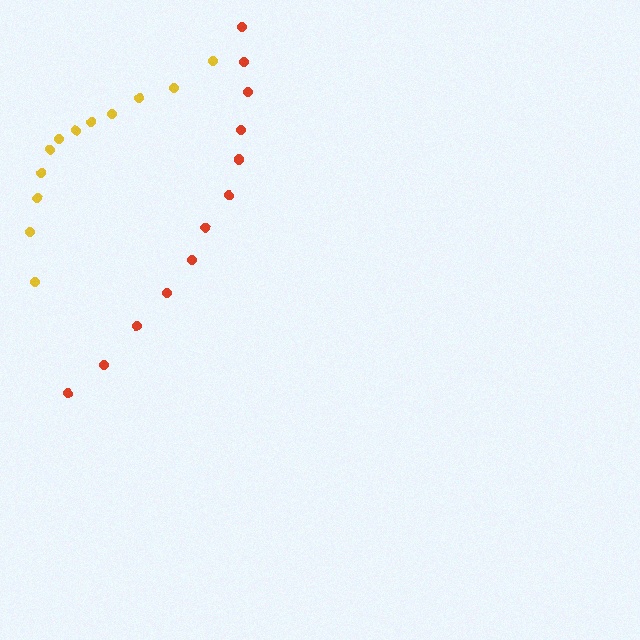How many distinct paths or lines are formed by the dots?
There are 2 distinct paths.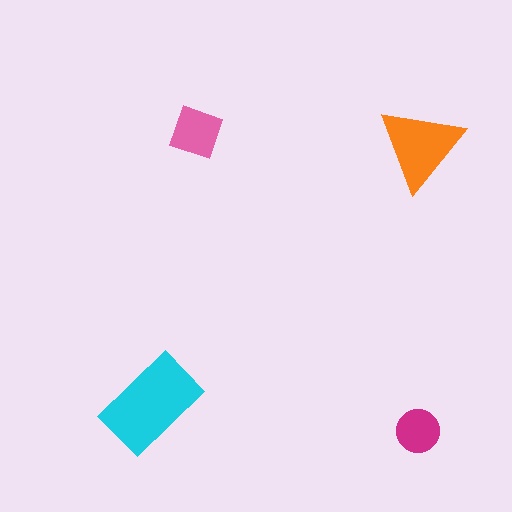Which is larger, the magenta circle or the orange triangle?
The orange triangle.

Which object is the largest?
The cyan rectangle.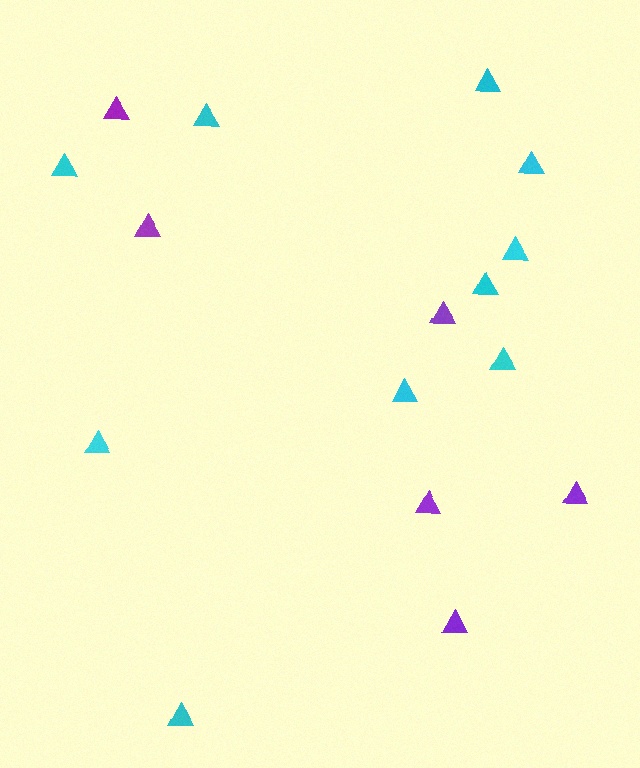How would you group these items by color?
There are 2 groups: one group of purple triangles (6) and one group of cyan triangles (10).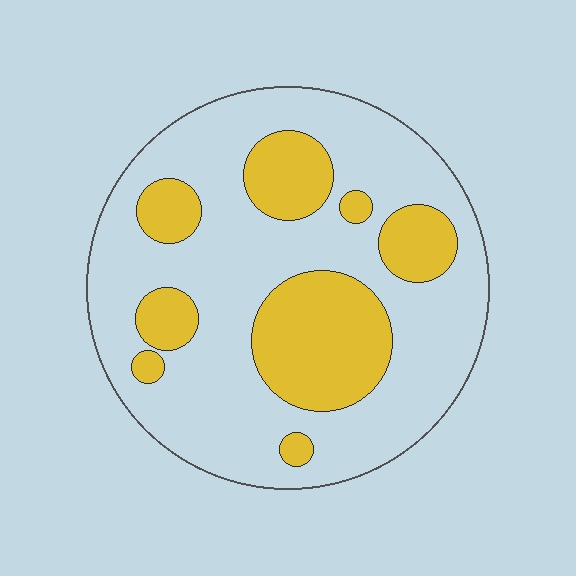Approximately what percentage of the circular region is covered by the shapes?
Approximately 30%.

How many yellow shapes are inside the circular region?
8.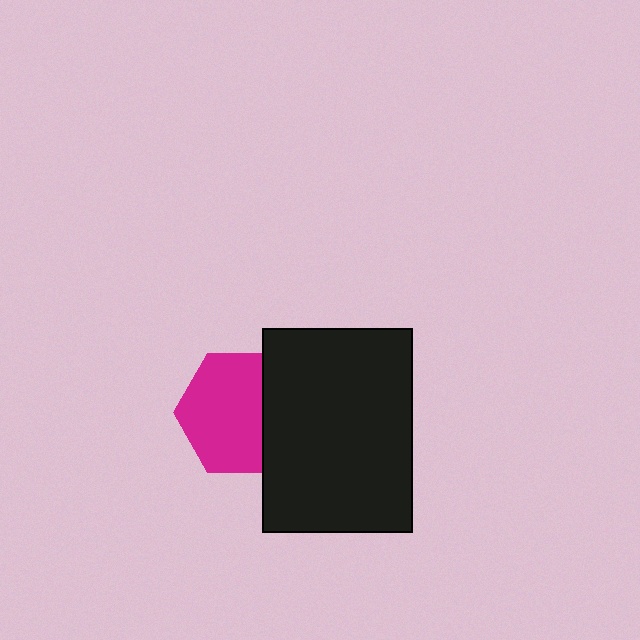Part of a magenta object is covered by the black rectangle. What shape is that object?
It is a hexagon.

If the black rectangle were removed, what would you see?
You would see the complete magenta hexagon.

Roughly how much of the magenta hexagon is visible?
Most of it is visible (roughly 69%).